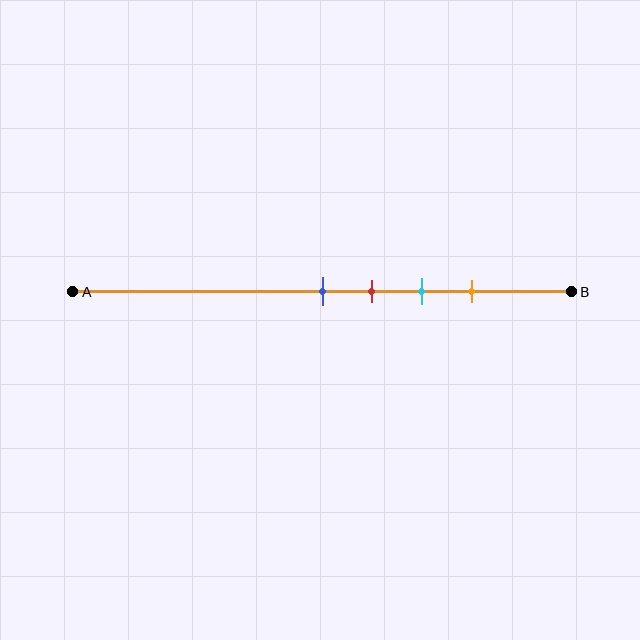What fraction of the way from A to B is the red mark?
The red mark is approximately 60% (0.6) of the way from A to B.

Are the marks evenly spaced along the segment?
Yes, the marks are approximately evenly spaced.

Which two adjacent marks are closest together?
The blue and red marks are the closest adjacent pair.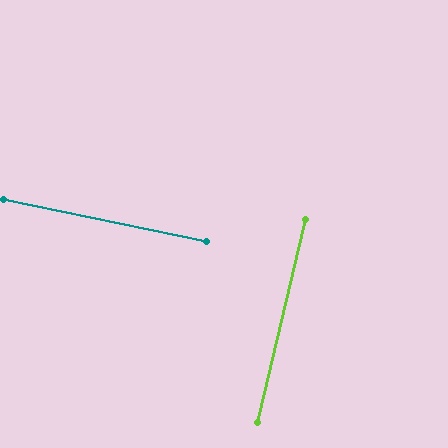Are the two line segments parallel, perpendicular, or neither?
Perpendicular — they meet at approximately 88°.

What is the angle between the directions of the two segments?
Approximately 88 degrees.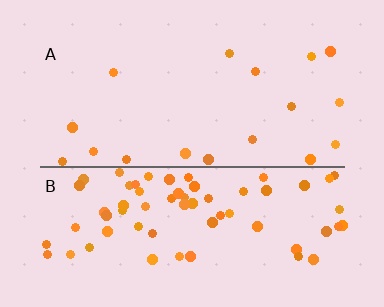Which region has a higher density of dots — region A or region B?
B (the bottom).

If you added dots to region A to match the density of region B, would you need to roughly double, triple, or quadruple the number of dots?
Approximately quadruple.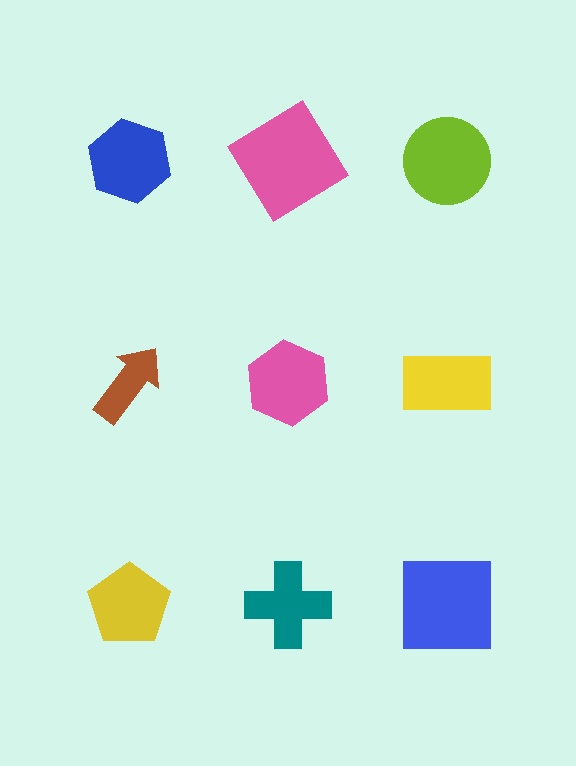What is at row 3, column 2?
A teal cross.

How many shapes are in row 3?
3 shapes.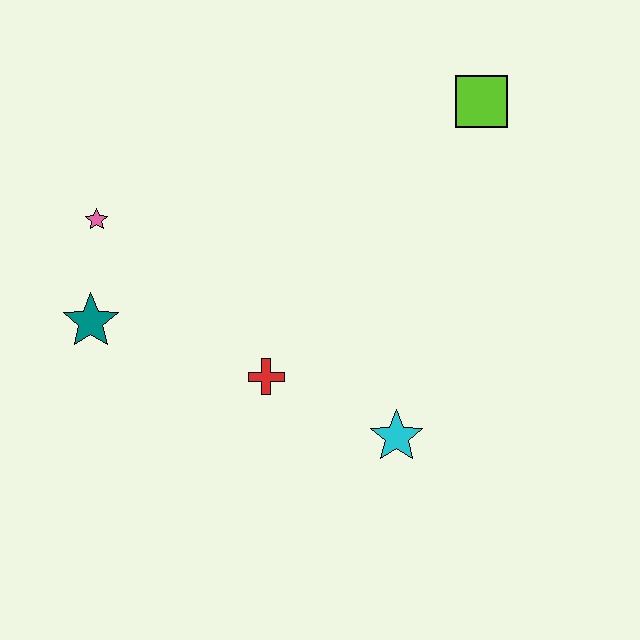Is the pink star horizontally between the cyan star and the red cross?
No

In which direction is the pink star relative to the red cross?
The pink star is to the left of the red cross.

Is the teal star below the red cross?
No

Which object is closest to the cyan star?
The red cross is closest to the cyan star.